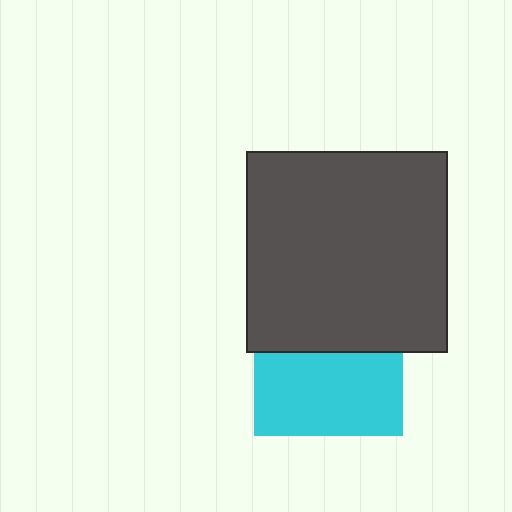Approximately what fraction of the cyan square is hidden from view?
Roughly 45% of the cyan square is hidden behind the dark gray square.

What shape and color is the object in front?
The object in front is a dark gray square.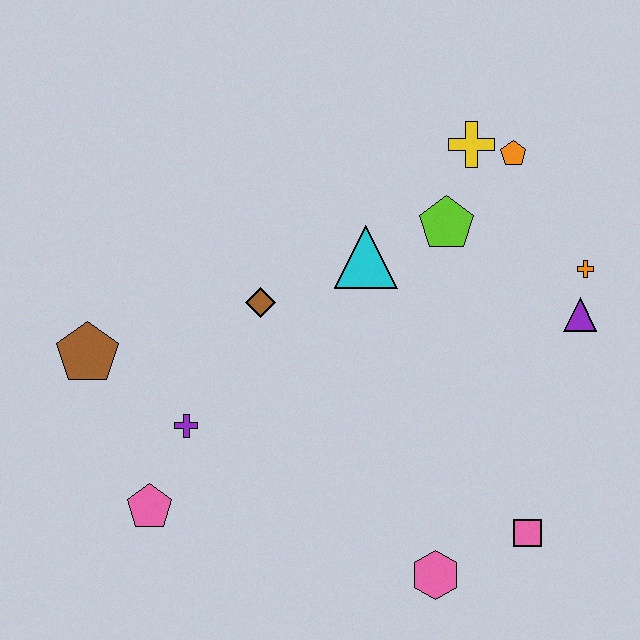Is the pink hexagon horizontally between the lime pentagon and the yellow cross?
No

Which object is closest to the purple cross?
The pink pentagon is closest to the purple cross.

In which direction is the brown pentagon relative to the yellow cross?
The brown pentagon is to the left of the yellow cross.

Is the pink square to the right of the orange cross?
No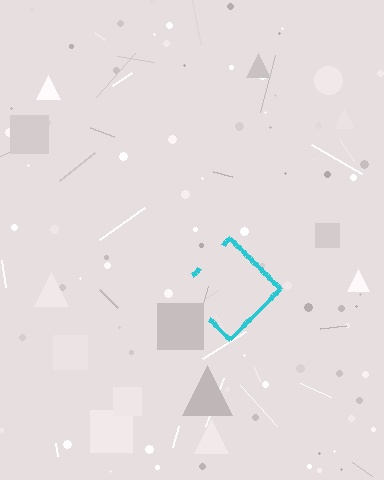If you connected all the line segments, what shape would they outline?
They would outline a diamond.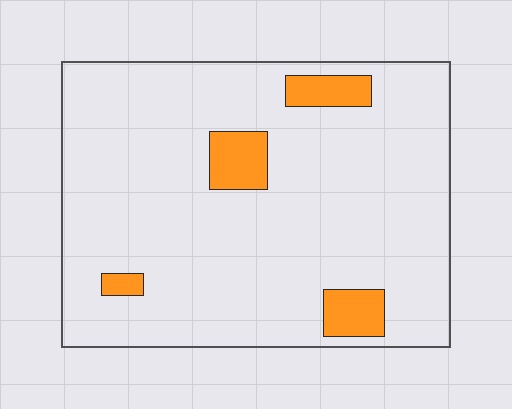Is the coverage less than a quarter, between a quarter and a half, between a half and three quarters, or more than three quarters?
Less than a quarter.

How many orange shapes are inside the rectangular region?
4.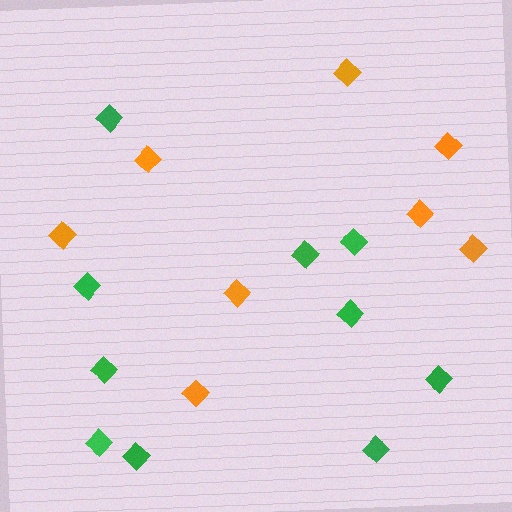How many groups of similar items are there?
There are 2 groups: one group of orange diamonds (8) and one group of green diamonds (10).